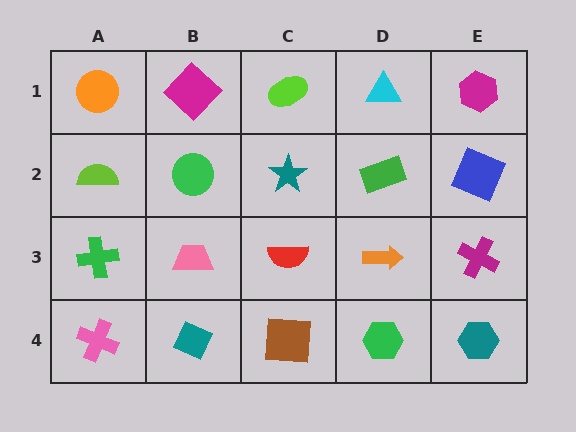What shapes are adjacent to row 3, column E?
A blue square (row 2, column E), a teal hexagon (row 4, column E), an orange arrow (row 3, column D).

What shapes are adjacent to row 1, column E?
A blue square (row 2, column E), a cyan triangle (row 1, column D).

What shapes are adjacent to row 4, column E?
A magenta cross (row 3, column E), a green hexagon (row 4, column D).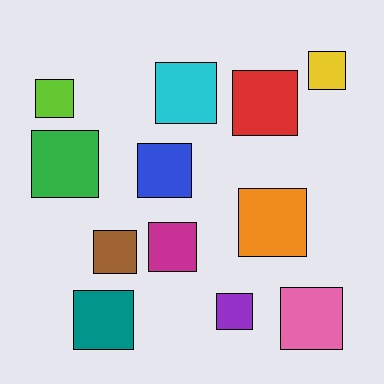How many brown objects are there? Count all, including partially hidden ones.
There is 1 brown object.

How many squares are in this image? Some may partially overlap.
There are 12 squares.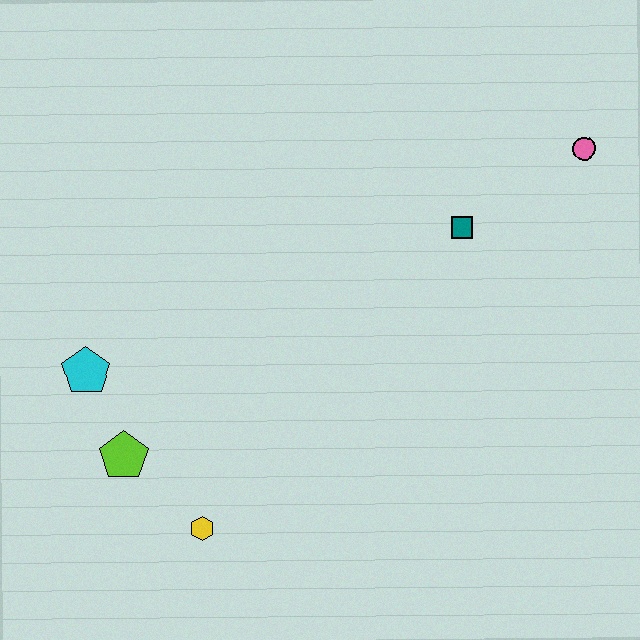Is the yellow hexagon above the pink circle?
No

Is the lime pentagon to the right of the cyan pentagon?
Yes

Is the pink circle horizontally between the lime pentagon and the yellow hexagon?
No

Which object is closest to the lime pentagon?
The cyan pentagon is closest to the lime pentagon.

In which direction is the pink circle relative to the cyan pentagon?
The pink circle is to the right of the cyan pentagon.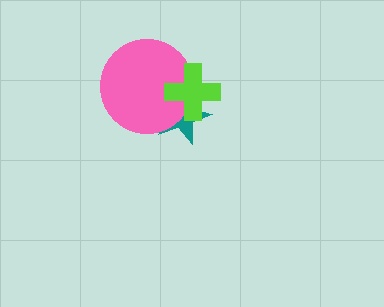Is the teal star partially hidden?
Yes, it is partially covered by another shape.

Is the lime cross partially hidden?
No, no other shape covers it.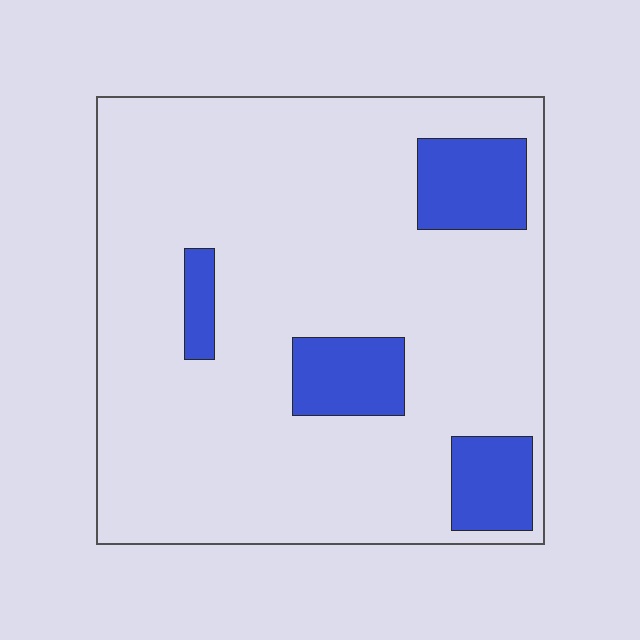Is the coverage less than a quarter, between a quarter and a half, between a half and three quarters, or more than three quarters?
Less than a quarter.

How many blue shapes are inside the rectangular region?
4.